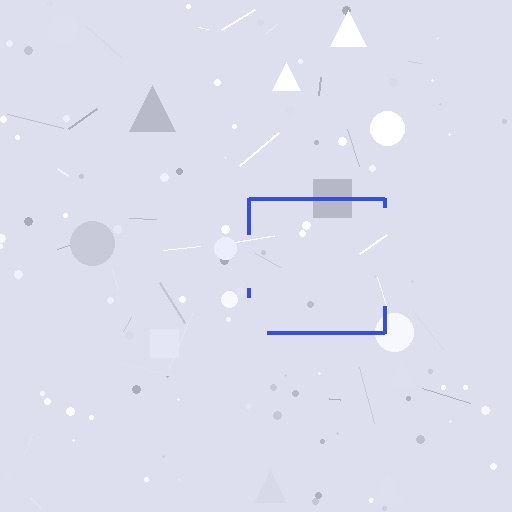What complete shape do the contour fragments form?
The contour fragments form a square.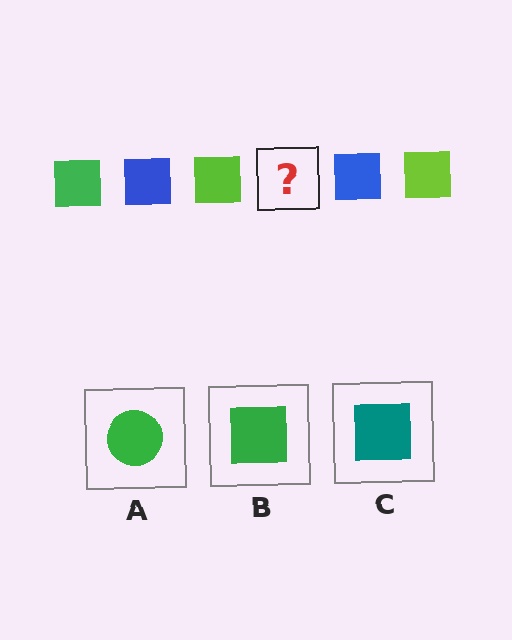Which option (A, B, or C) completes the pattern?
B.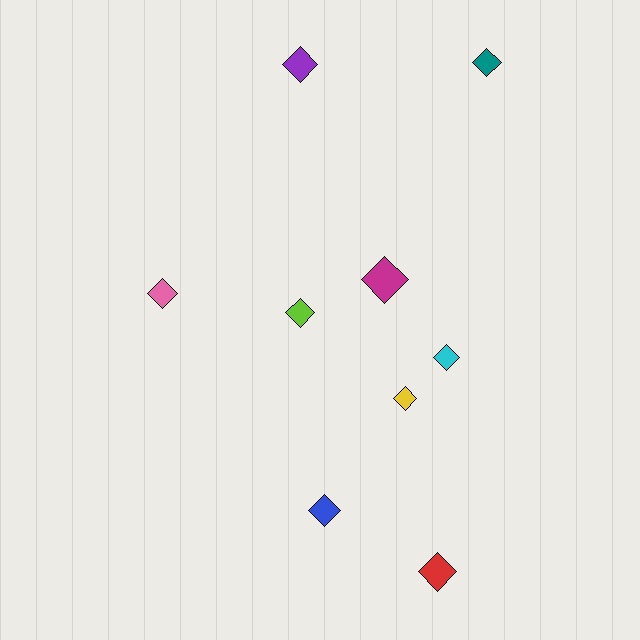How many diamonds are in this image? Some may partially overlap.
There are 9 diamonds.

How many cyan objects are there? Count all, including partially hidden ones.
There is 1 cyan object.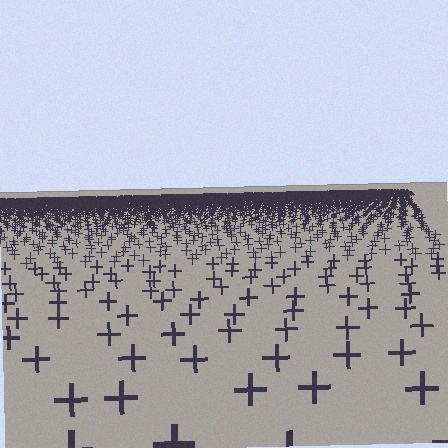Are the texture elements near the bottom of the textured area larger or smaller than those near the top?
Larger. Near the bottom, elements are closer to the viewer and appear at a bigger on-screen size.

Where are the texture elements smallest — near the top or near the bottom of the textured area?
Near the top.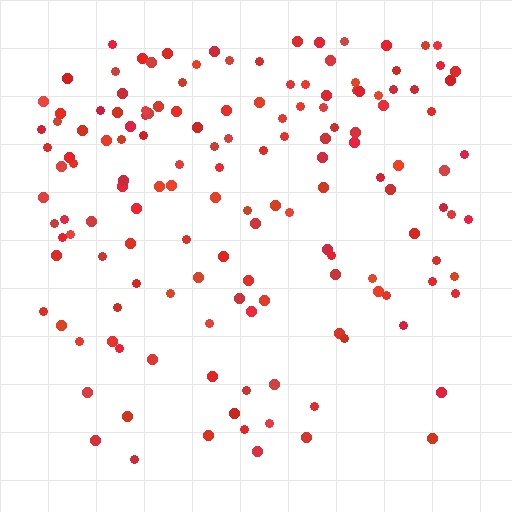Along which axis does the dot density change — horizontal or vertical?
Vertical.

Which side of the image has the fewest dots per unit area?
The bottom.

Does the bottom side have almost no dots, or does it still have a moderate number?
Still a moderate number, just noticeably fewer than the top.